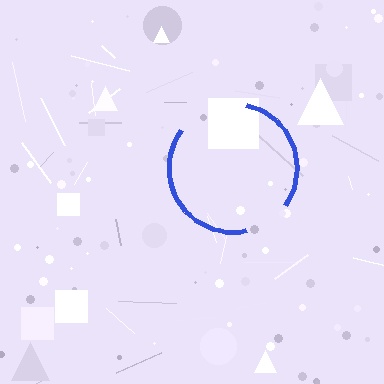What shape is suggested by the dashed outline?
The dashed outline suggests a circle.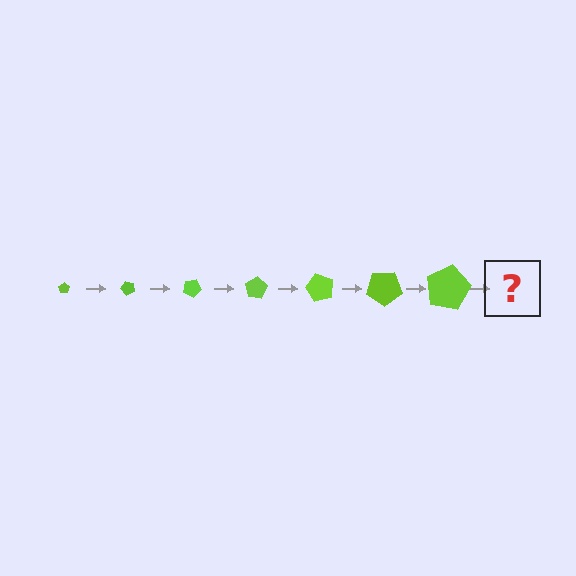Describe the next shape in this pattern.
It should be a pentagon, larger than the previous one and rotated 350 degrees from the start.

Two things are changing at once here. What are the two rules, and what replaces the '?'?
The two rules are that the pentagon grows larger each step and it rotates 50 degrees each step. The '?' should be a pentagon, larger than the previous one and rotated 350 degrees from the start.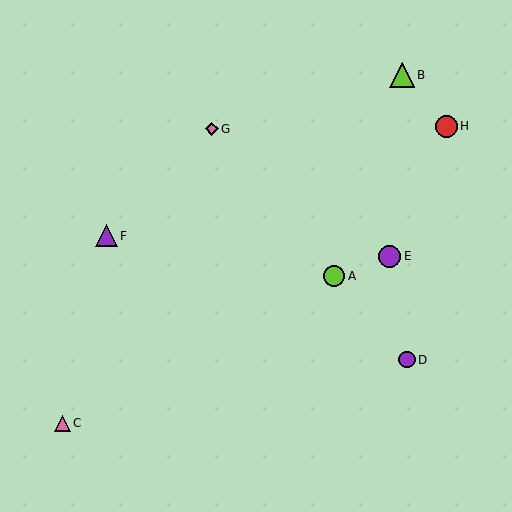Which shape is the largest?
The lime triangle (labeled B) is the largest.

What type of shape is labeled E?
Shape E is a purple circle.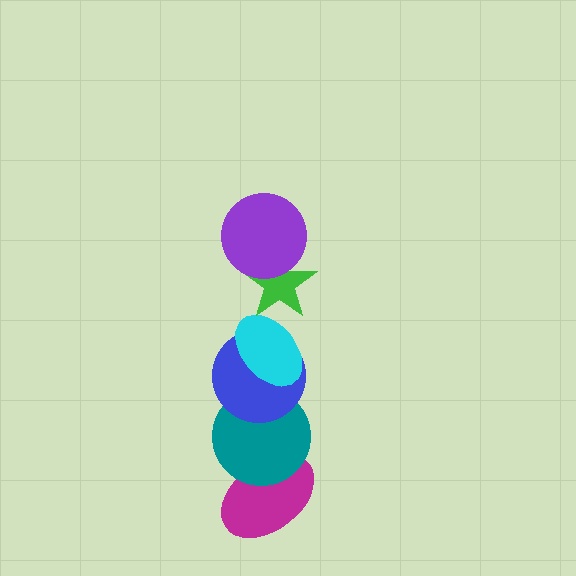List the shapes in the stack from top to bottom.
From top to bottom: the purple circle, the green star, the cyan ellipse, the blue circle, the teal circle, the magenta ellipse.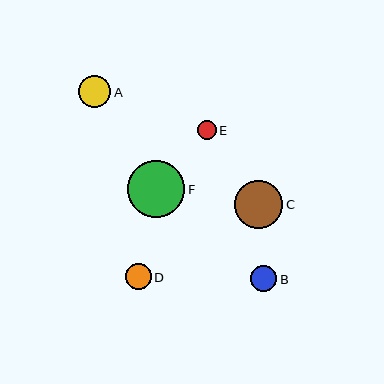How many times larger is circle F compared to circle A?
Circle F is approximately 1.8 times the size of circle A.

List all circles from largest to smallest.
From largest to smallest: F, C, A, B, D, E.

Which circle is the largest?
Circle F is the largest with a size of approximately 57 pixels.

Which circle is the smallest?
Circle E is the smallest with a size of approximately 19 pixels.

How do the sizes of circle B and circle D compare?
Circle B and circle D are approximately the same size.